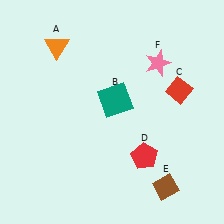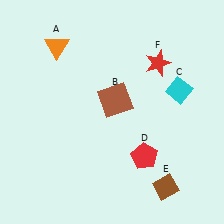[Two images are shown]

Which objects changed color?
B changed from teal to brown. C changed from red to cyan. F changed from pink to red.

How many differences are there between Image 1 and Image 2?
There are 3 differences between the two images.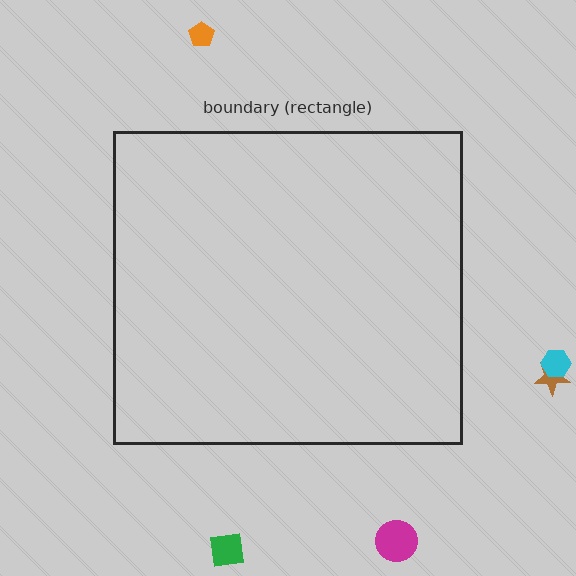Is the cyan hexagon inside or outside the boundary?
Outside.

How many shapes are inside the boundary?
0 inside, 5 outside.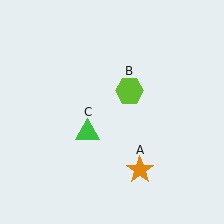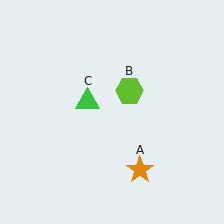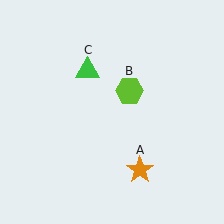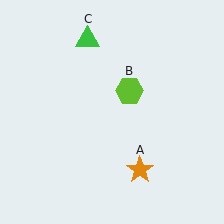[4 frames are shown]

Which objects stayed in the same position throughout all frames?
Orange star (object A) and lime hexagon (object B) remained stationary.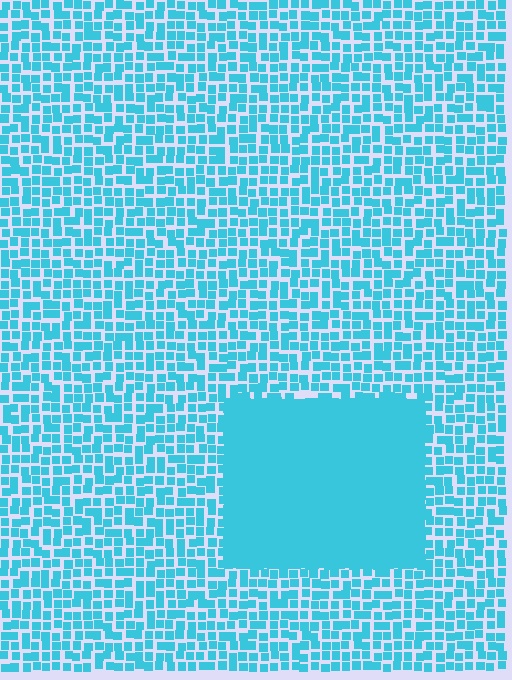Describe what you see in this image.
The image contains small cyan elements arranged at two different densities. A rectangle-shaped region is visible where the elements are more densely packed than the surrounding area.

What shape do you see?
I see a rectangle.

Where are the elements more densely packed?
The elements are more densely packed inside the rectangle boundary.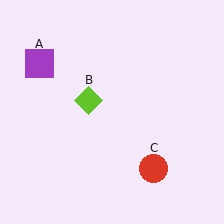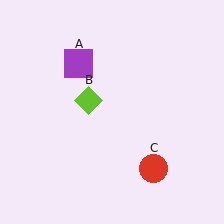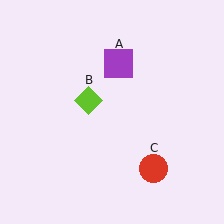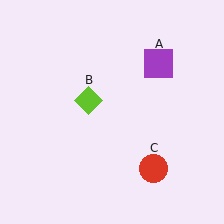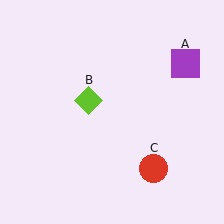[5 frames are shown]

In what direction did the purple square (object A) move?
The purple square (object A) moved right.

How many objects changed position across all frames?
1 object changed position: purple square (object A).